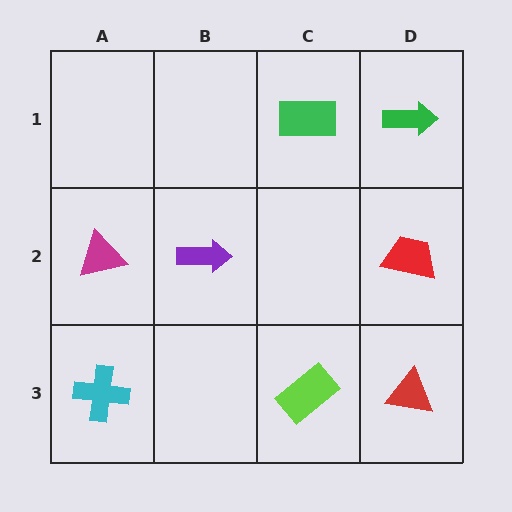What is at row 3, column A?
A cyan cross.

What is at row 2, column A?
A magenta triangle.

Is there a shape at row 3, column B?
No, that cell is empty.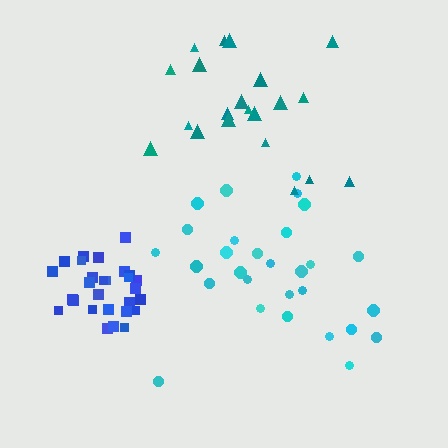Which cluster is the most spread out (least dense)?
Cyan.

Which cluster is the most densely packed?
Blue.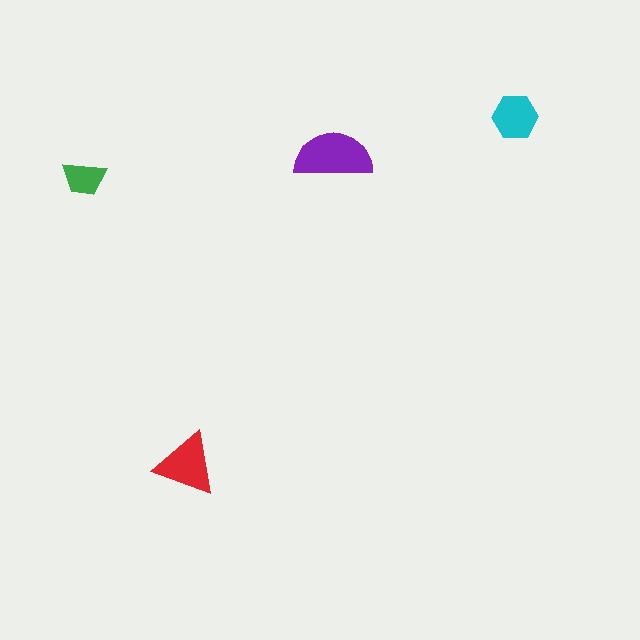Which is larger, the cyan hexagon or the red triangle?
The red triangle.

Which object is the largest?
The purple semicircle.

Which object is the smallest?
The green trapezoid.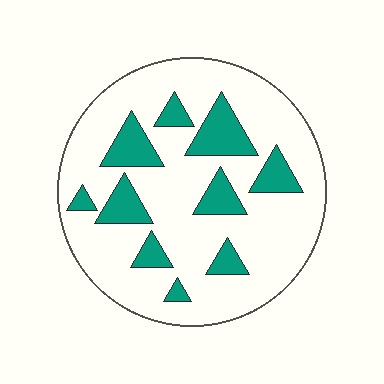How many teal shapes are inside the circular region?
10.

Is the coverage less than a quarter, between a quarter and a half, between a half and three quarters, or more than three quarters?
Less than a quarter.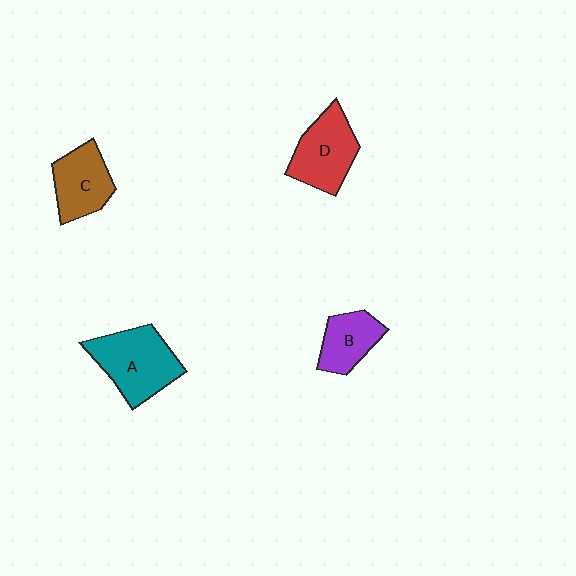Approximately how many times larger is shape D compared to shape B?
Approximately 1.4 times.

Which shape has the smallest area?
Shape B (purple).